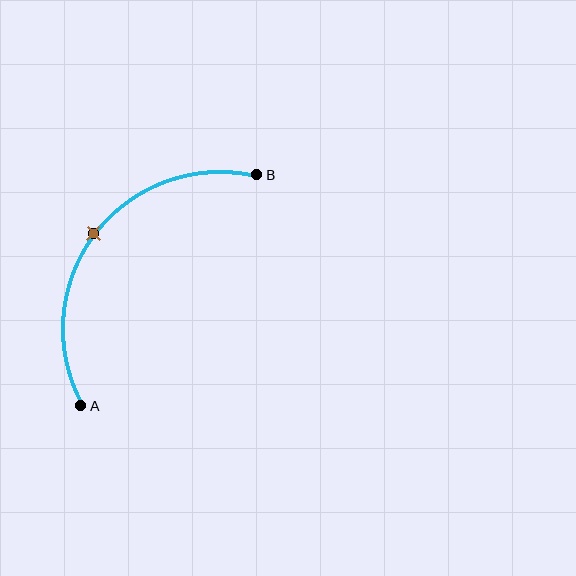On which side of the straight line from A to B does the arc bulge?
The arc bulges above and to the left of the straight line connecting A and B.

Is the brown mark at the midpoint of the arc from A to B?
Yes. The brown mark lies on the arc at equal arc-length from both A and B — it is the arc midpoint.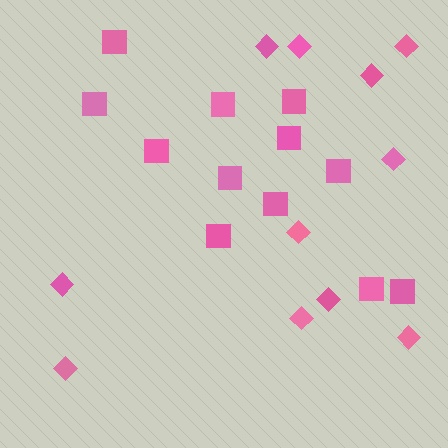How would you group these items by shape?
There are 2 groups: one group of squares (12) and one group of diamonds (11).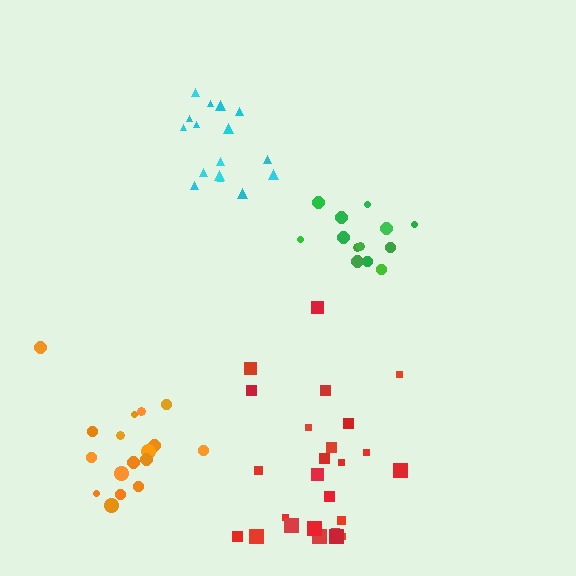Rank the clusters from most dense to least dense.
green, cyan, red, orange.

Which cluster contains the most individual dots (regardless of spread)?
Red (25).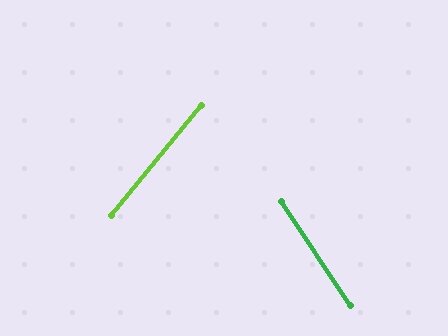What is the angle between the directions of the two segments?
Approximately 73 degrees.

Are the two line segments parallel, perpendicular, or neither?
Neither parallel nor perpendicular — they differ by about 73°.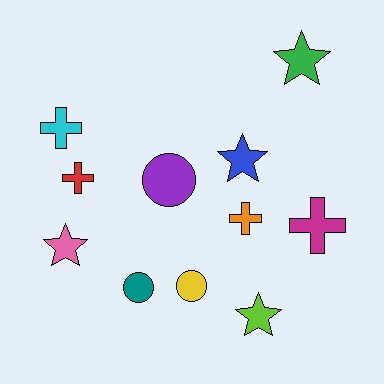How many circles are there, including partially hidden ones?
There are 3 circles.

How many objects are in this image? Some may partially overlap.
There are 11 objects.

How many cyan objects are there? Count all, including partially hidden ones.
There is 1 cyan object.